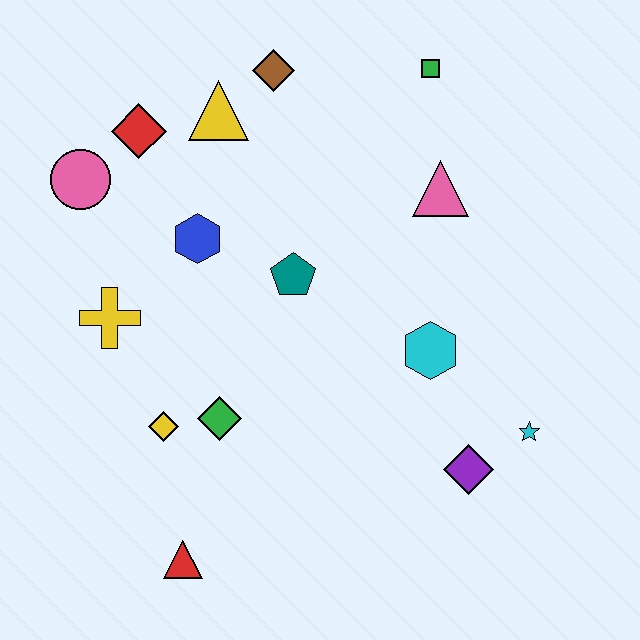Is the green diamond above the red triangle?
Yes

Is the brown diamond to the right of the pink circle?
Yes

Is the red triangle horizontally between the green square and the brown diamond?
No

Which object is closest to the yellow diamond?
The green diamond is closest to the yellow diamond.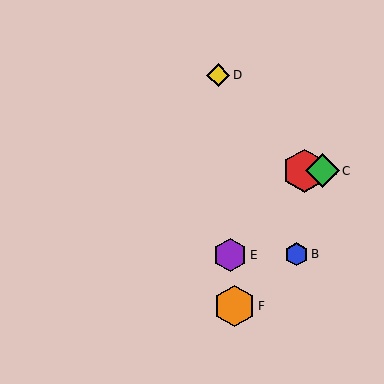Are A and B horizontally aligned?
No, A is at y≈171 and B is at y≈254.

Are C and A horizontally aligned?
Yes, both are at y≈171.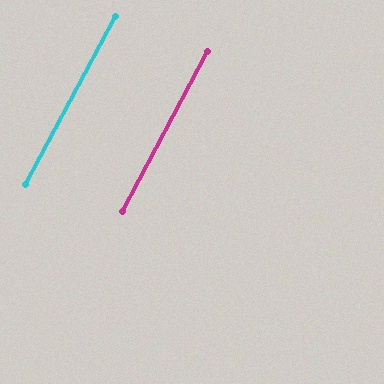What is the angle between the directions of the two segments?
Approximately 0 degrees.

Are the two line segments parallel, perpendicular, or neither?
Parallel — their directions differ by only 0.1°.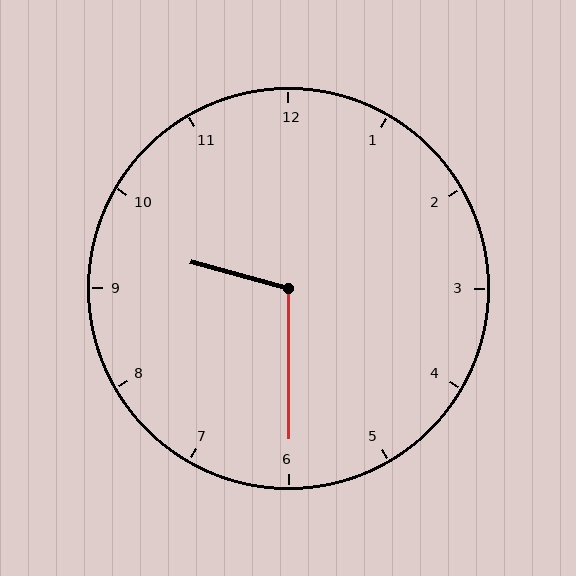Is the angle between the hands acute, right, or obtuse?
It is obtuse.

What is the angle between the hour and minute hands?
Approximately 105 degrees.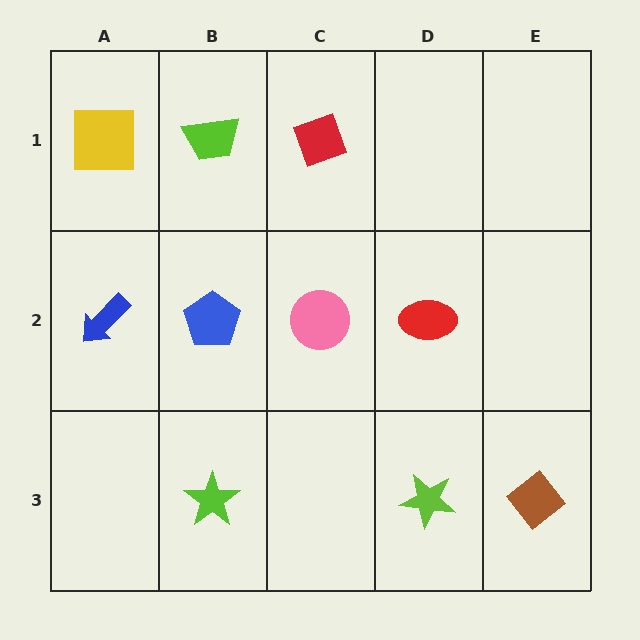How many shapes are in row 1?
3 shapes.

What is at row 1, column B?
A lime trapezoid.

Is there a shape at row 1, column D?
No, that cell is empty.